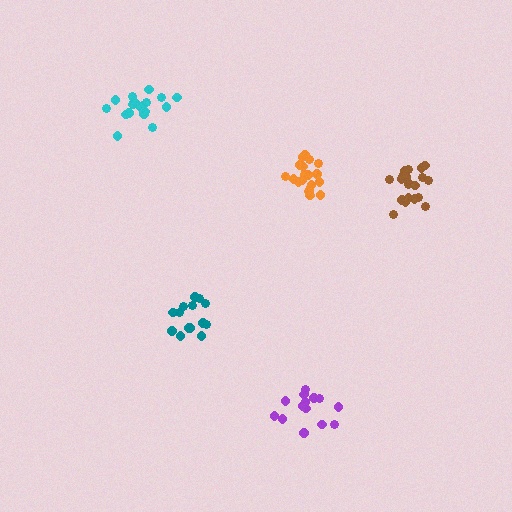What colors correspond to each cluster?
The clusters are colored: orange, brown, purple, teal, cyan.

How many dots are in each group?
Group 1: 19 dots, Group 2: 20 dots, Group 3: 14 dots, Group 4: 14 dots, Group 5: 20 dots (87 total).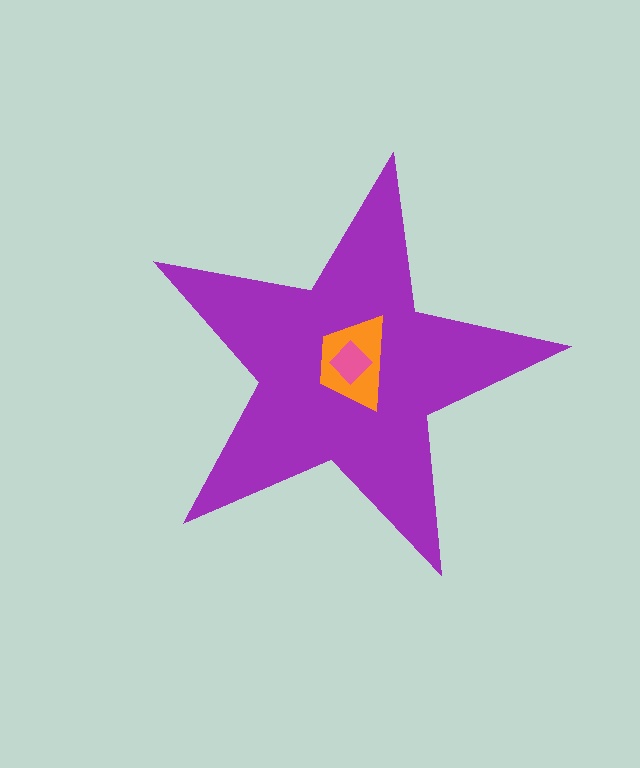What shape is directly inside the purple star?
The orange trapezoid.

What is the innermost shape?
The pink diamond.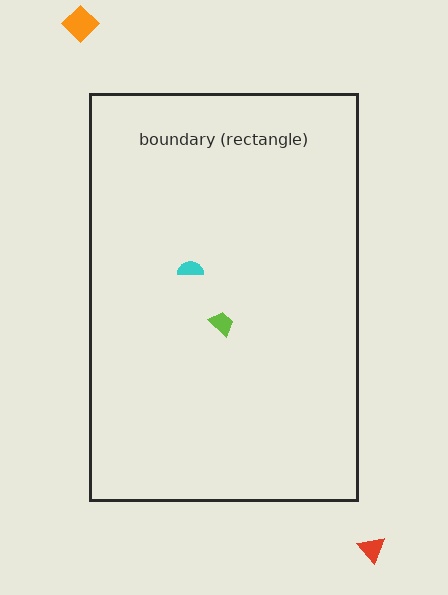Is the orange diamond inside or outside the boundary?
Outside.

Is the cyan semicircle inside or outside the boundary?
Inside.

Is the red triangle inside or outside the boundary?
Outside.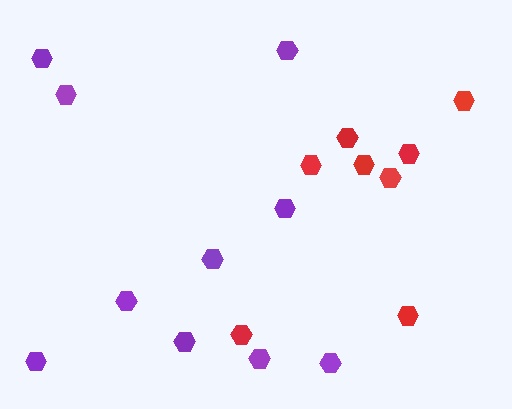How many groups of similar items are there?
There are 2 groups: one group of red hexagons (8) and one group of purple hexagons (10).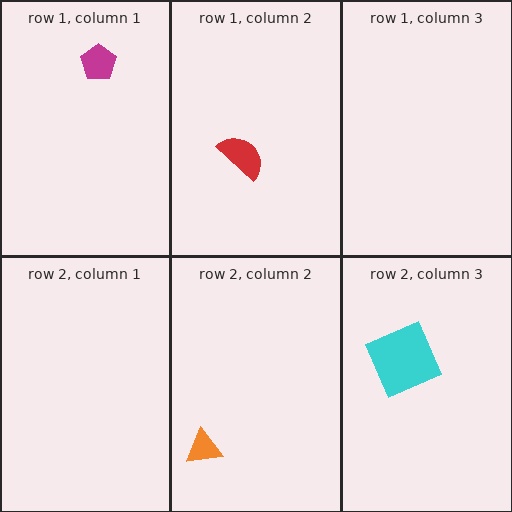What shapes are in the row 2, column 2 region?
The orange triangle.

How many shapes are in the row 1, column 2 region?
1.